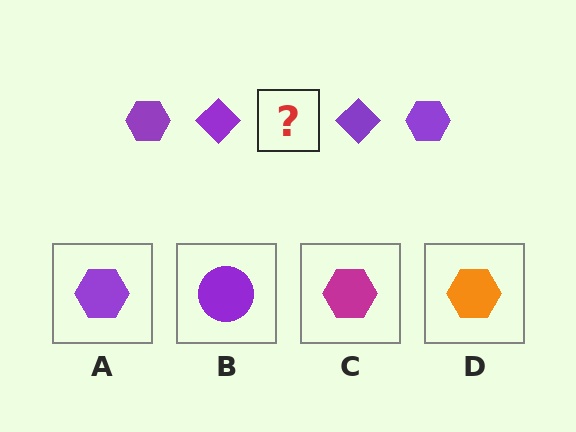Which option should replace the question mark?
Option A.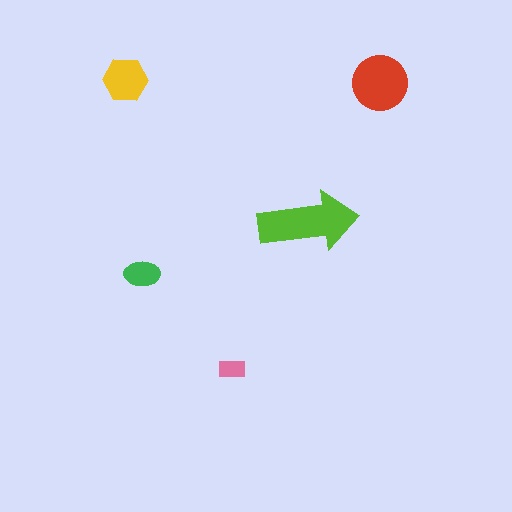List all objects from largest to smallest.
The lime arrow, the red circle, the yellow hexagon, the green ellipse, the pink rectangle.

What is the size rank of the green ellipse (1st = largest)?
4th.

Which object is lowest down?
The pink rectangle is bottommost.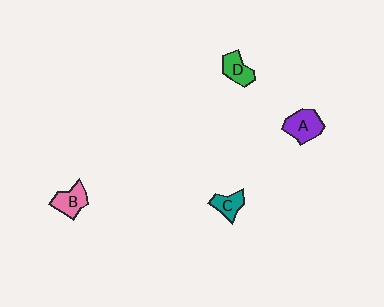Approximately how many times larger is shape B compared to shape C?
Approximately 1.3 times.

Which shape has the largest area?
Shape A (purple).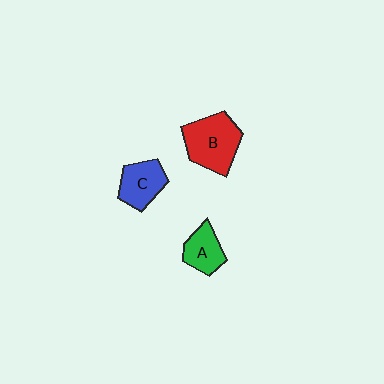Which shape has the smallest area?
Shape A (green).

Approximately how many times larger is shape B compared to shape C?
Approximately 1.4 times.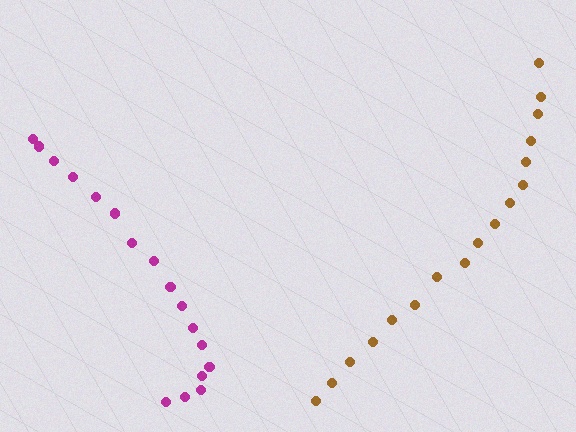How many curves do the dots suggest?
There are 2 distinct paths.